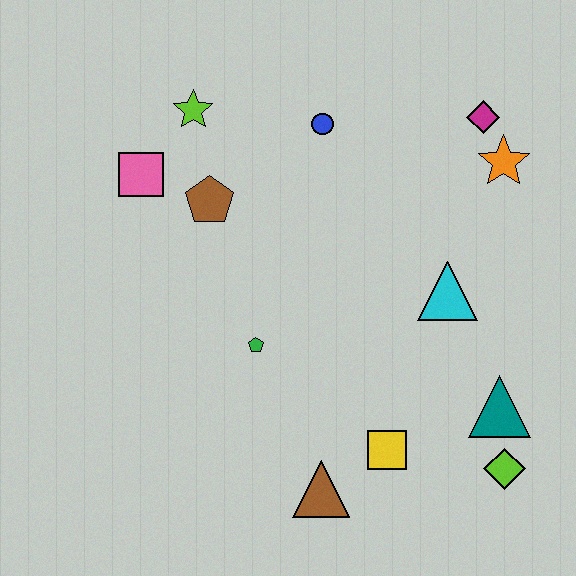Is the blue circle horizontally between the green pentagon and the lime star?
No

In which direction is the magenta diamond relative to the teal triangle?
The magenta diamond is above the teal triangle.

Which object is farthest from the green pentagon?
The magenta diamond is farthest from the green pentagon.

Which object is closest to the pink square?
The brown pentagon is closest to the pink square.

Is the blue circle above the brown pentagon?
Yes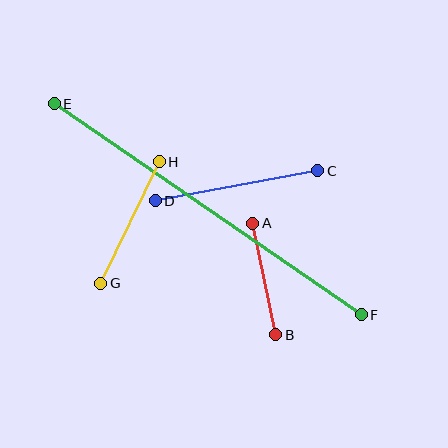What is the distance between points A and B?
The distance is approximately 114 pixels.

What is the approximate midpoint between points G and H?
The midpoint is at approximately (130, 222) pixels.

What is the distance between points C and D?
The distance is approximately 165 pixels.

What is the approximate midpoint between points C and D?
The midpoint is at approximately (237, 186) pixels.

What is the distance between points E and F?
The distance is approximately 372 pixels.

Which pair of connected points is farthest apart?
Points E and F are farthest apart.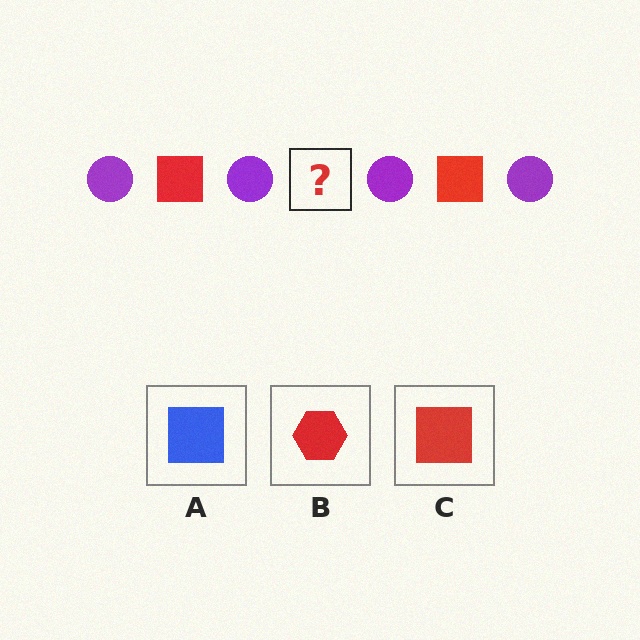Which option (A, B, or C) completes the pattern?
C.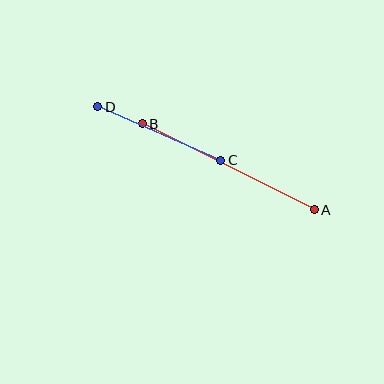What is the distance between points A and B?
The distance is approximately 193 pixels.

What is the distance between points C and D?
The distance is approximately 134 pixels.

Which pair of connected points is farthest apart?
Points A and B are farthest apart.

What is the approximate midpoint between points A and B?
The midpoint is at approximately (228, 167) pixels.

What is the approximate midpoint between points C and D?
The midpoint is at approximately (159, 134) pixels.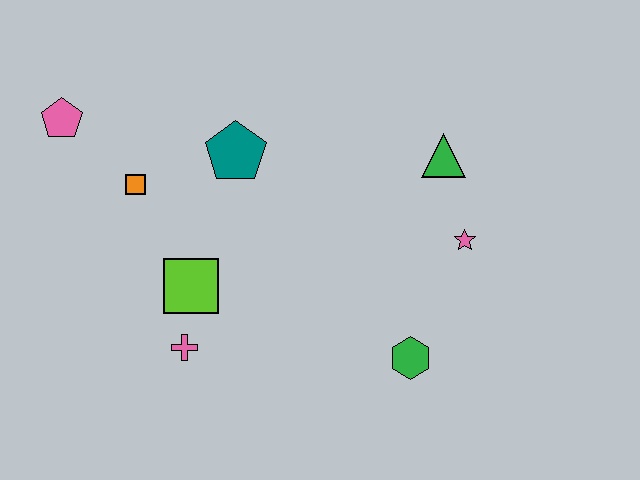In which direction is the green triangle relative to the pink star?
The green triangle is above the pink star.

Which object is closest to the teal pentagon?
The orange square is closest to the teal pentagon.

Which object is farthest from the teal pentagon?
The green hexagon is farthest from the teal pentagon.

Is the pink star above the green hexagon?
Yes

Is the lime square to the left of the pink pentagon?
No